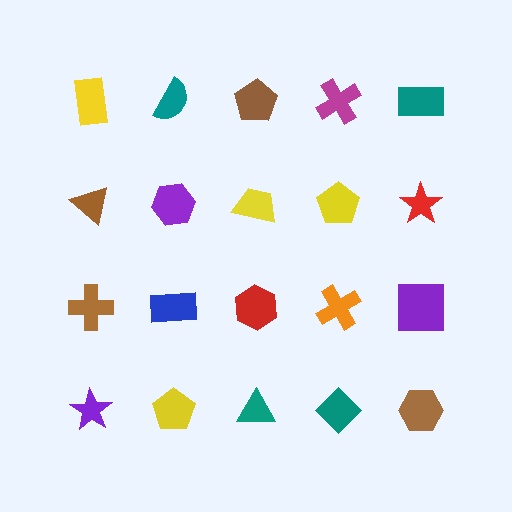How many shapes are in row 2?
5 shapes.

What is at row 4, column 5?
A brown hexagon.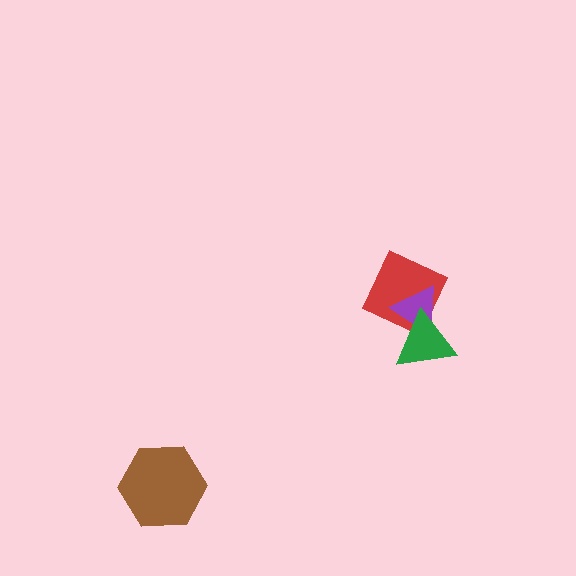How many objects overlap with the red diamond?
2 objects overlap with the red diamond.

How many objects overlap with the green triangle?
2 objects overlap with the green triangle.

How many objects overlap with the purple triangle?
2 objects overlap with the purple triangle.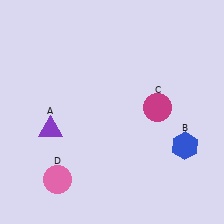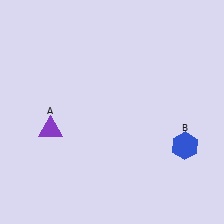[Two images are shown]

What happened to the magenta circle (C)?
The magenta circle (C) was removed in Image 2. It was in the top-right area of Image 1.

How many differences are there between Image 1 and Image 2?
There are 2 differences between the two images.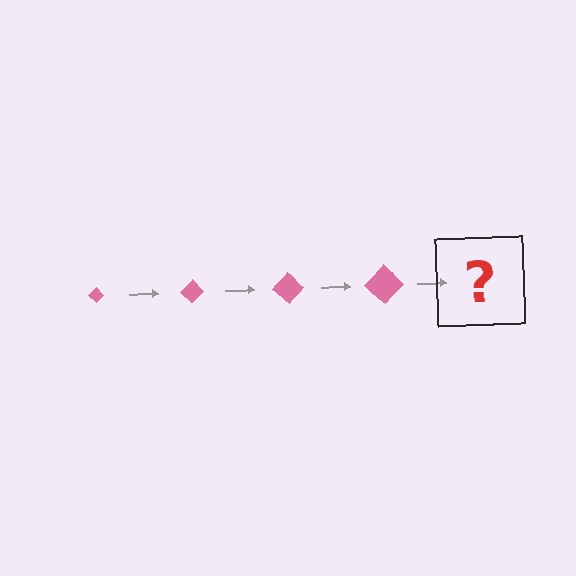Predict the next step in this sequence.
The next step is a pink diamond, larger than the previous one.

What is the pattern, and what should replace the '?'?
The pattern is that the diamond gets progressively larger each step. The '?' should be a pink diamond, larger than the previous one.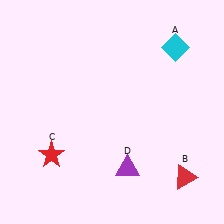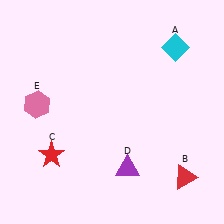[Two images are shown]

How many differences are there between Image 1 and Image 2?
There is 1 difference between the two images.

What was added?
A pink hexagon (E) was added in Image 2.